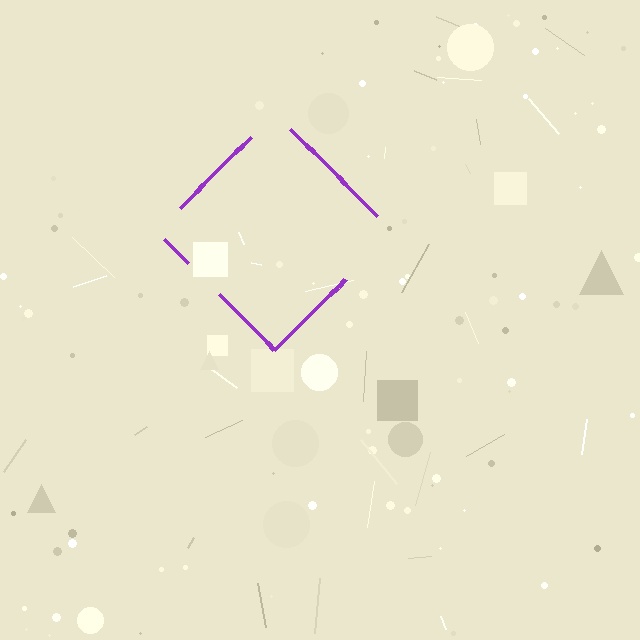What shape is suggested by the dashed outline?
The dashed outline suggests a diamond.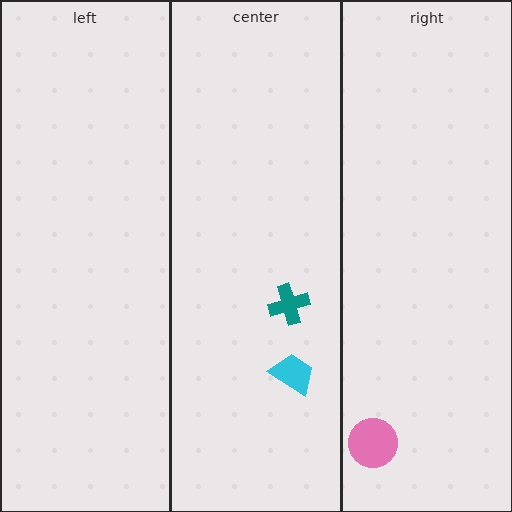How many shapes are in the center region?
2.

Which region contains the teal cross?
The center region.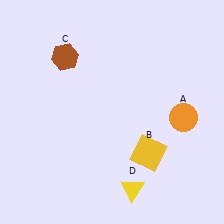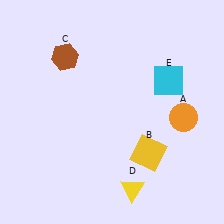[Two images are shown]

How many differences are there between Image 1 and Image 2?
There is 1 difference between the two images.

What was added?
A cyan square (E) was added in Image 2.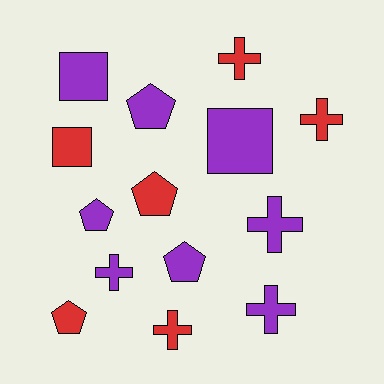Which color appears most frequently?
Purple, with 8 objects.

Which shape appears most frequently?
Cross, with 6 objects.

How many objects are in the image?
There are 14 objects.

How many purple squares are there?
There are 2 purple squares.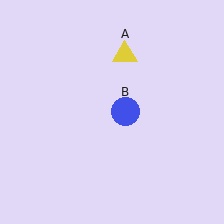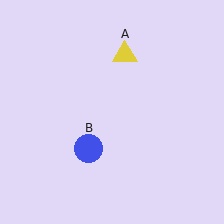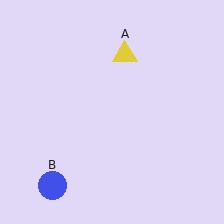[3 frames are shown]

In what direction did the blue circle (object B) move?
The blue circle (object B) moved down and to the left.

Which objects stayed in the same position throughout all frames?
Yellow triangle (object A) remained stationary.